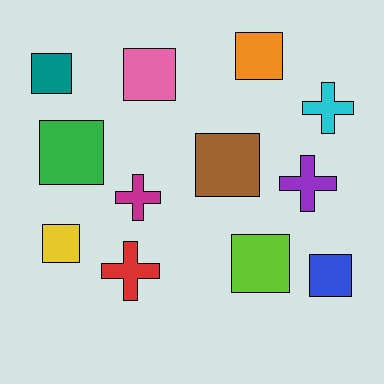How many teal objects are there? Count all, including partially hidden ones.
There is 1 teal object.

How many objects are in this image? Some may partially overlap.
There are 12 objects.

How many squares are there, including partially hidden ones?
There are 8 squares.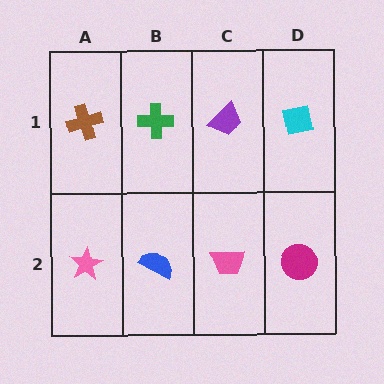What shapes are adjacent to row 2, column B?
A green cross (row 1, column B), a pink star (row 2, column A), a pink trapezoid (row 2, column C).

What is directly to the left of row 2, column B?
A pink star.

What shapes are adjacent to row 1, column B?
A blue semicircle (row 2, column B), a brown cross (row 1, column A), a purple trapezoid (row 1, column C).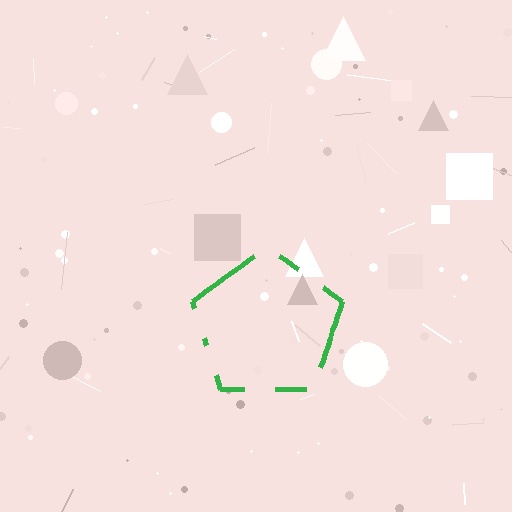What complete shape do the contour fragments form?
The contour fragments form a pentagon.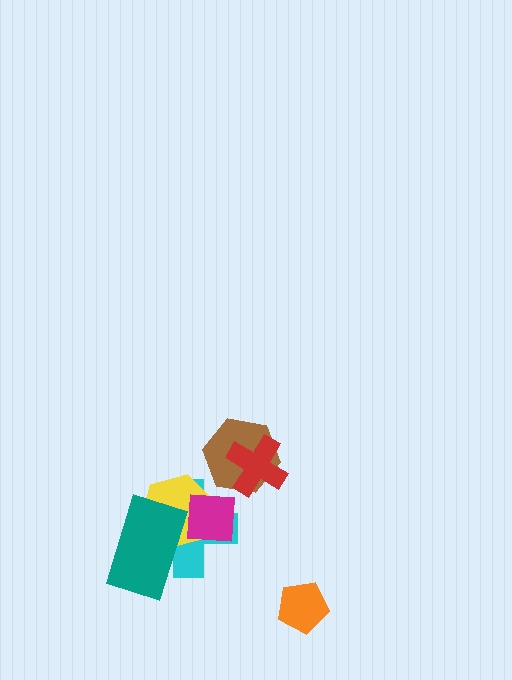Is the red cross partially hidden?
No, no other shape covers it.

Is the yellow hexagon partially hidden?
Yes, it is partially covered by another shape.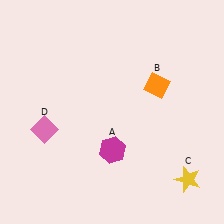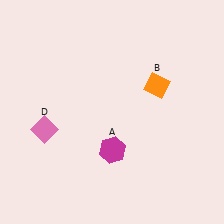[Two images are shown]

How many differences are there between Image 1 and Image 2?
There is 1 difference between the two images.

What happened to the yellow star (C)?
The yellow star (C) was removed in Image 2. It was in the bottom-right area of Image 1.